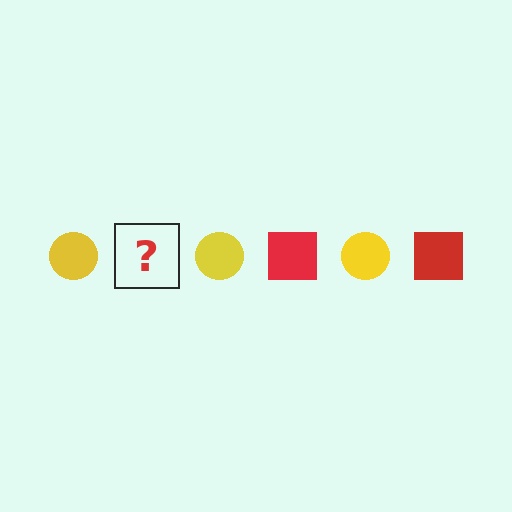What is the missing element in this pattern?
The missing element is a red square.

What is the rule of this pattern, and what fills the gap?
The rule is that the pattern alternates between yellow circle and red square. The gap should be filled with a red square.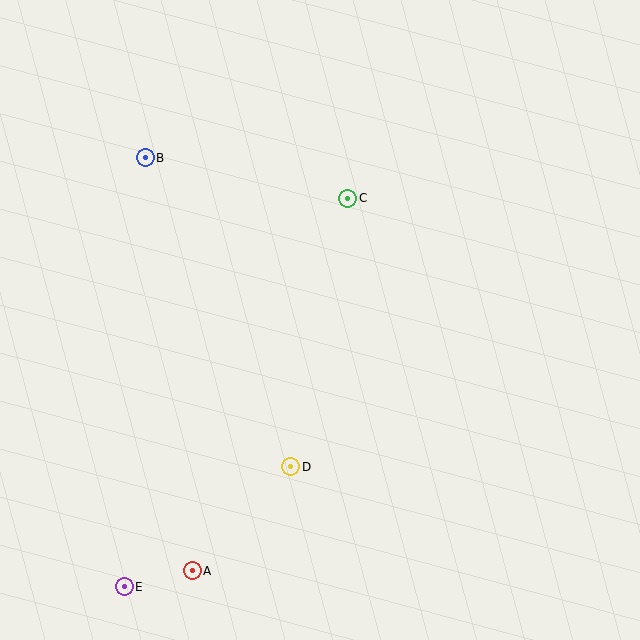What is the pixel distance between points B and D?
The distance between B and D is 341 pixels.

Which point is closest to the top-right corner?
Point C is closest to the top-right corner.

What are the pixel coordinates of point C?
Point C is at (348, 198).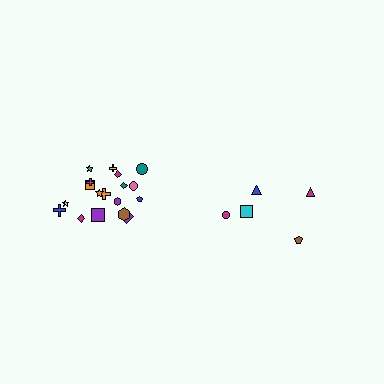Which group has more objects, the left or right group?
The left group.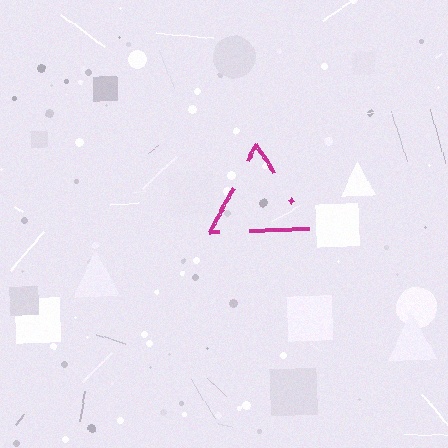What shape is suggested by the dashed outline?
The dashed outline suggests a triangle.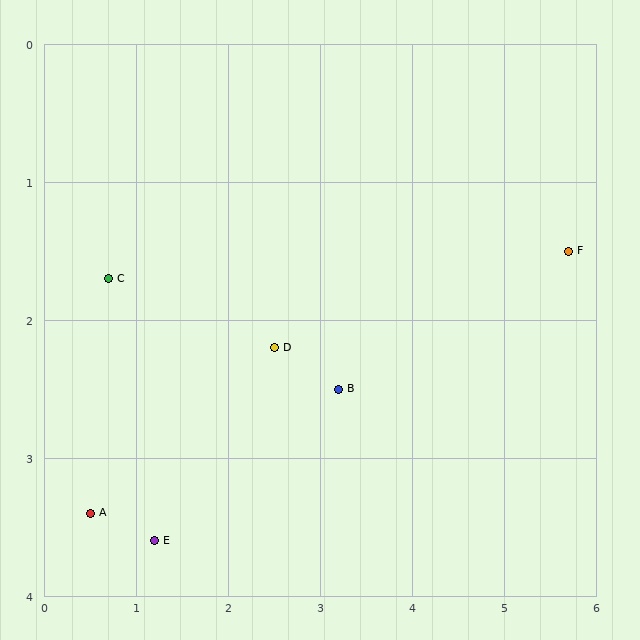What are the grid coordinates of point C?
Point C is at approximately (0.7, 1.7).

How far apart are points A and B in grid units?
Points A and B are about 2.8 grid units apart.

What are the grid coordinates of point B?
Point B is at approximately (3.2, 2.5).